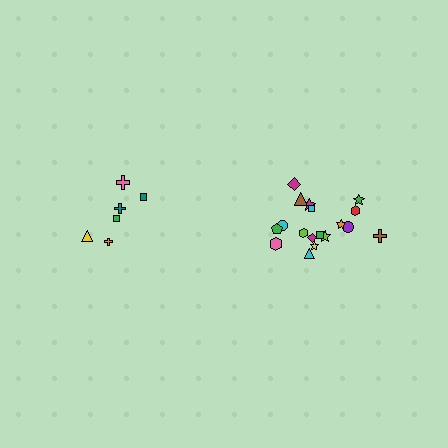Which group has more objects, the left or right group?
The right group.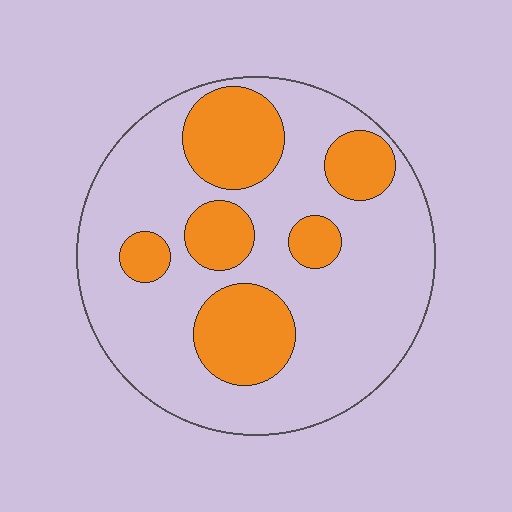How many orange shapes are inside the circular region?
6.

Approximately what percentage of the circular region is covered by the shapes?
Approximately 30%.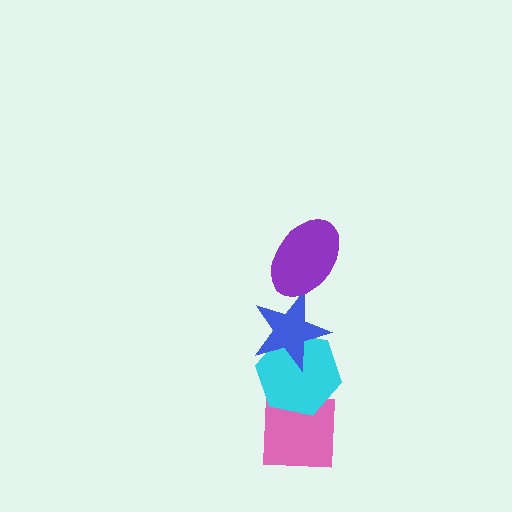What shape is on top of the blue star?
The purple ellipse is on top of the blue star.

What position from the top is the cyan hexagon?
The cyan hexagon is 3rd from the top.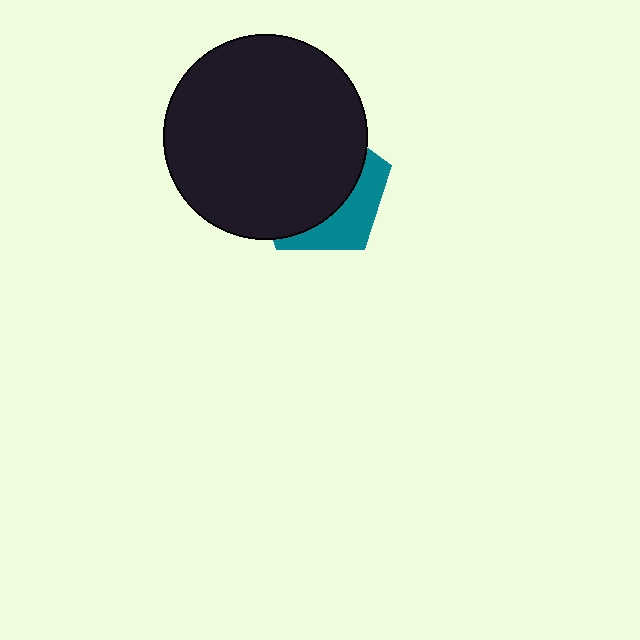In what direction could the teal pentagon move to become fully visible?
The teal pentagon could move toward the lower-right. That would shift it out from behind the black circle entirely.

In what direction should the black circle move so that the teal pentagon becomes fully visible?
The black circle should move toward the upper-left. That is the shortest direction to clear the overlap and leave the teal pentagon fully visible.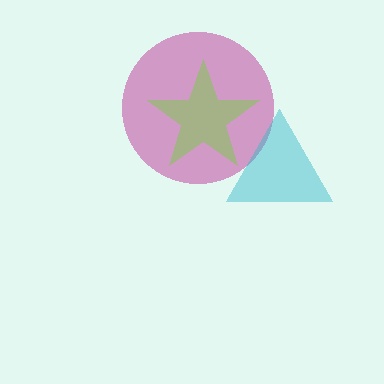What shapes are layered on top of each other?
The layered shapes are: a magenta circle, a lime star, a cyan triangle.